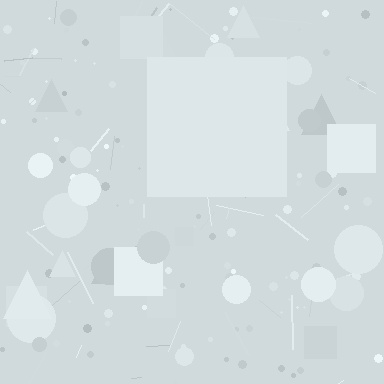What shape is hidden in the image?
A square is hidden in the image.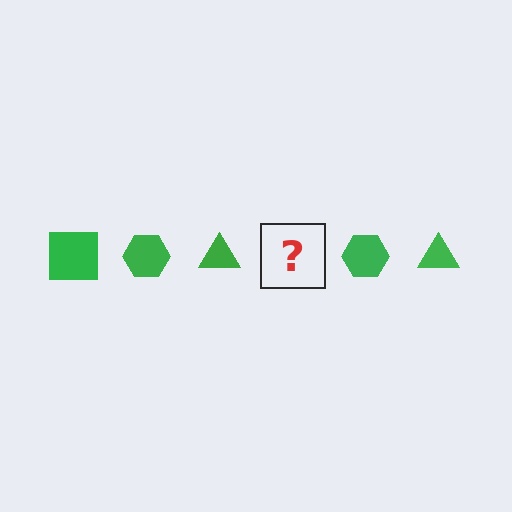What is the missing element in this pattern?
The missing element is a green square.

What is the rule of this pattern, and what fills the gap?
The rule is that the pattern cycles through square, hexagon, triangle shapes in green. The gap should be filled with a green square.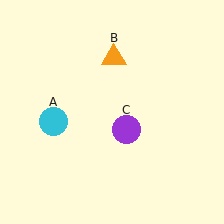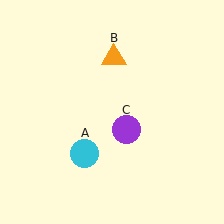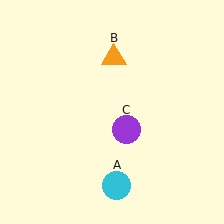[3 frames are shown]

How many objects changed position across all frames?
1 object changed position: cyan circle (object A).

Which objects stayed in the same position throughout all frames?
Orange triangle (object B) and purple circle (object C) remained stationary.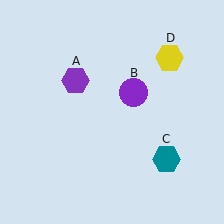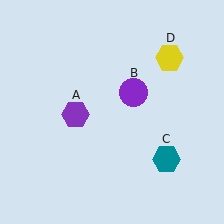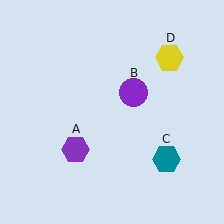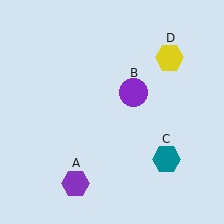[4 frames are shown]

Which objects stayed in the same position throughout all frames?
Purple circle (object B) and teal hexagon (object C) and yellow hexagon (object D) remained stationary.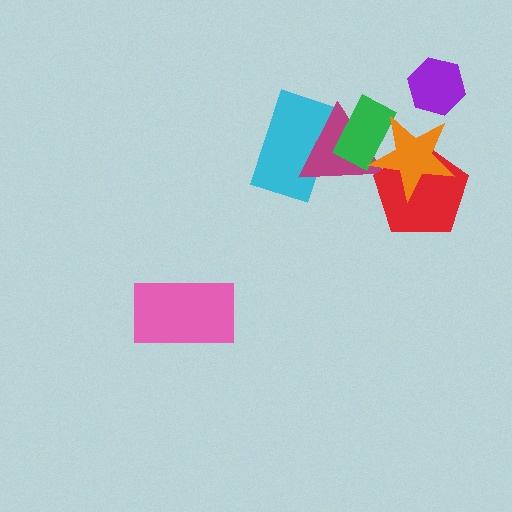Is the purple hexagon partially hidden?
No, no other shape covers it.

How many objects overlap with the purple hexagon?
0 objects overlap with the purple hexagon.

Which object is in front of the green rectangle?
The orange star is in front of the green rectangle.